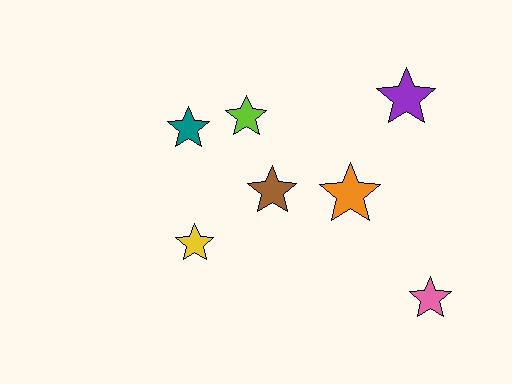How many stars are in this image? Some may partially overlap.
There are 7 stars.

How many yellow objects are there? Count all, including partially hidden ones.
There is 1 yellow object.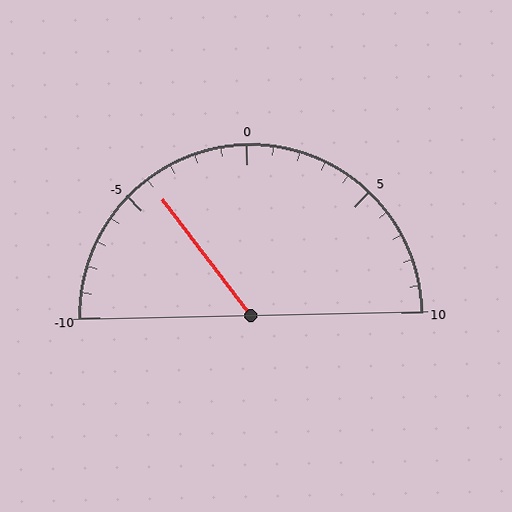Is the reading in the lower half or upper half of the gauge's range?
The reading is in the lower half of the range (-10 to 10).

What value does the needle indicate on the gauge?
The needle indicates approximately -4.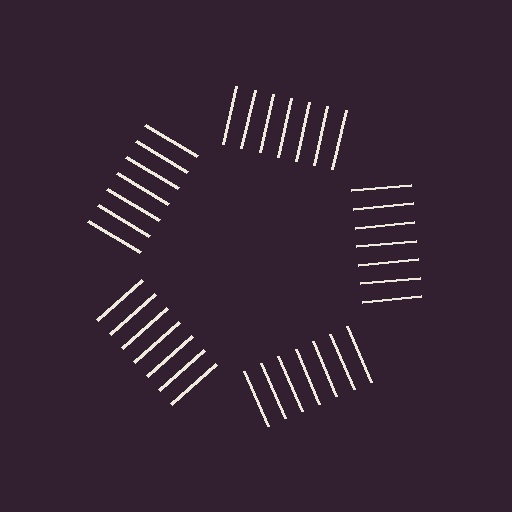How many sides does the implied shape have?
5 sides — the line-ends trace a pentagon.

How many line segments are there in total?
35 — 7 along each of the 5 edges.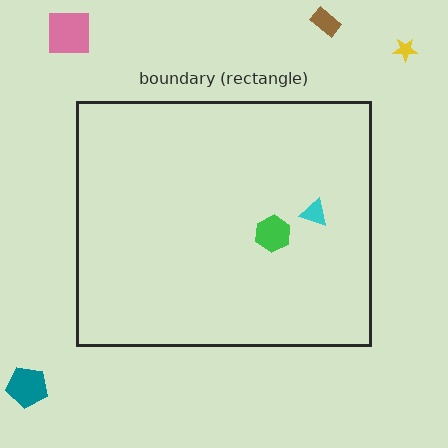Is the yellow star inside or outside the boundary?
Outside.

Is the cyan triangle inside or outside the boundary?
Inside.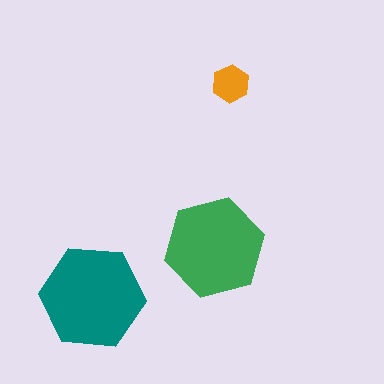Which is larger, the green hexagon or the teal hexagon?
The teal one.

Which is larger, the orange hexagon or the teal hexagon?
The teal one.